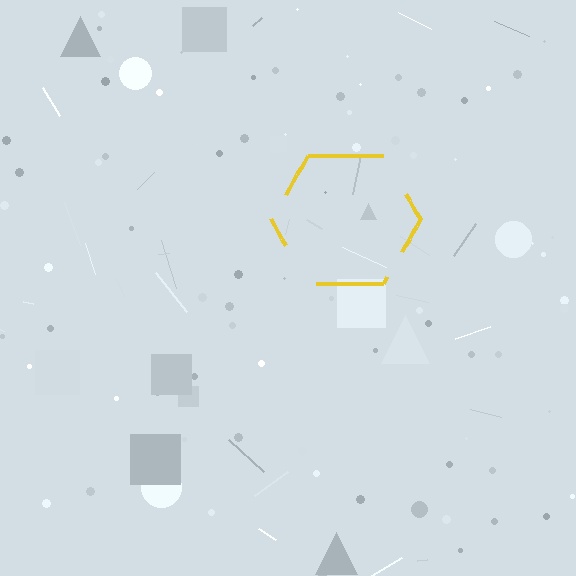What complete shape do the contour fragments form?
The contour fragments form a hexagon.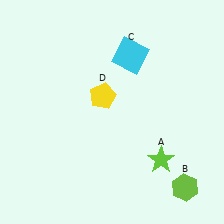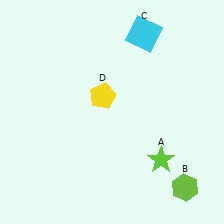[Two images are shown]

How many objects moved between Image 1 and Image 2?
1 object moved between the two images.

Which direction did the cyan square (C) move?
The cyan square (C) moved up.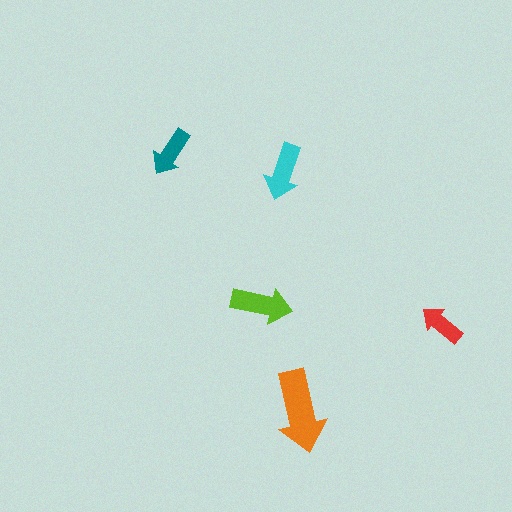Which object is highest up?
The teal arrow is topmost.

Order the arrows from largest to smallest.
the orange one, the lime one, the cyan one, the teal one, the red one.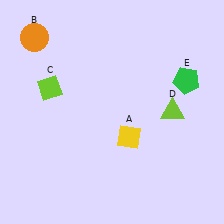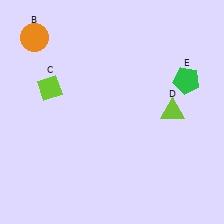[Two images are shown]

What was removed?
The yellow diamond (A) was removed in Image 2.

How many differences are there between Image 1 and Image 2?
There is 1 difference between the two images.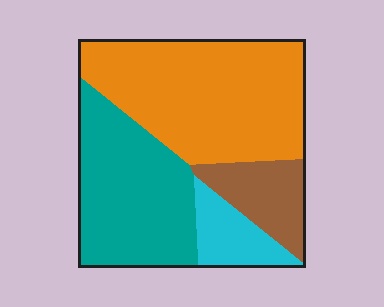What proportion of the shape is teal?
Teal takes up about one third (1/3) of the shape.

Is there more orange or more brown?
Orange.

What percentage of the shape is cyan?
Cyan covers 10% of the shape.